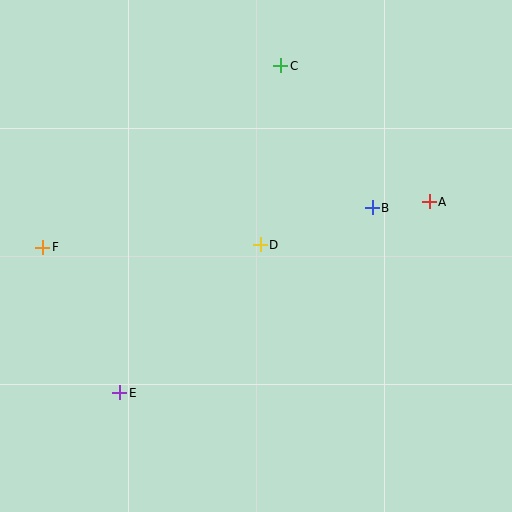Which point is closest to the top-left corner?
Point F is closest to the top-left corner.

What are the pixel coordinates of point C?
Point C is at (281, 66).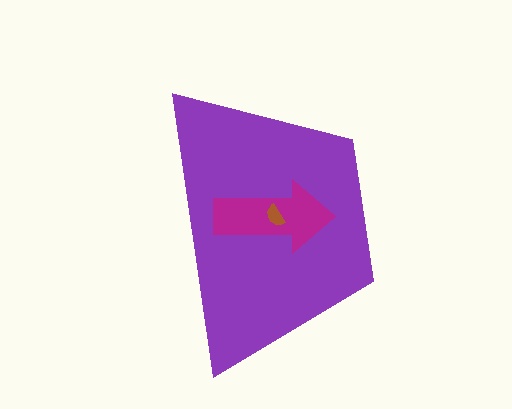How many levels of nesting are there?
3.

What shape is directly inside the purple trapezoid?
The magenta arrow.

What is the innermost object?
The brown semicircle.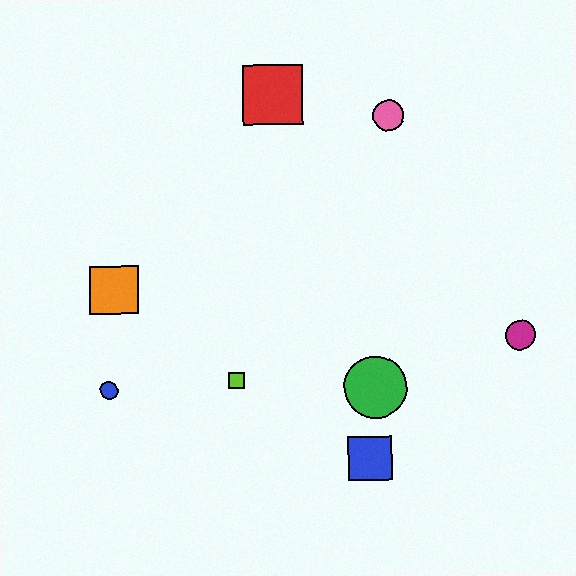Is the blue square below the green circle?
Yes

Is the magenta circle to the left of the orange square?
No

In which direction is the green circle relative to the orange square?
The green circle is to the right of the orange square.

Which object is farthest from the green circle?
The red square is farthest from the green circle.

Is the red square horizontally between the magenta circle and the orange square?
Yes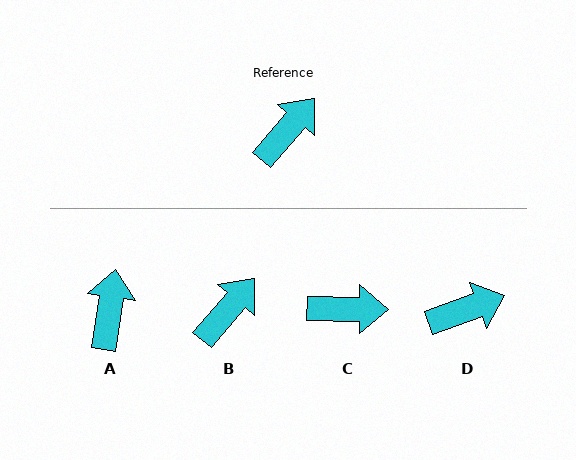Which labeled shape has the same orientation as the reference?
B.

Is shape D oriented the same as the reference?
No, it is off by about 30 degrees.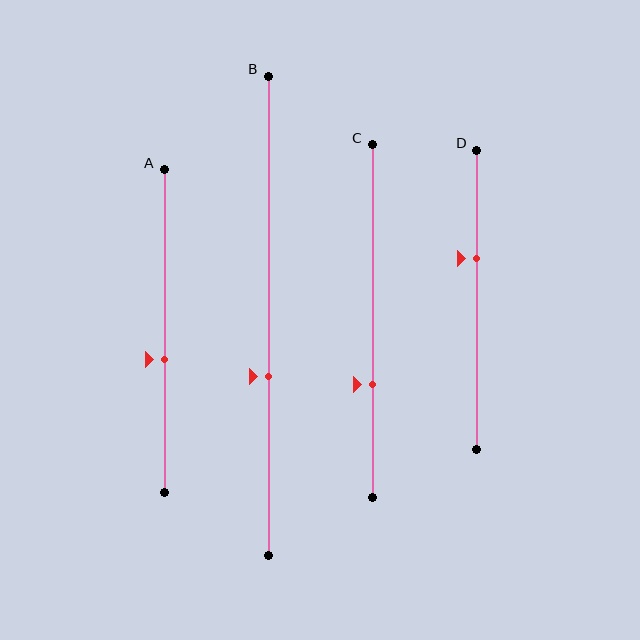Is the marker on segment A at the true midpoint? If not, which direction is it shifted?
No, the marker on segment A is shifted downward by about 9% of the segment length.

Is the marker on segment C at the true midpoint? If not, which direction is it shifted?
No, the marker on segment C is shifted downward by about 18% of the segment length.